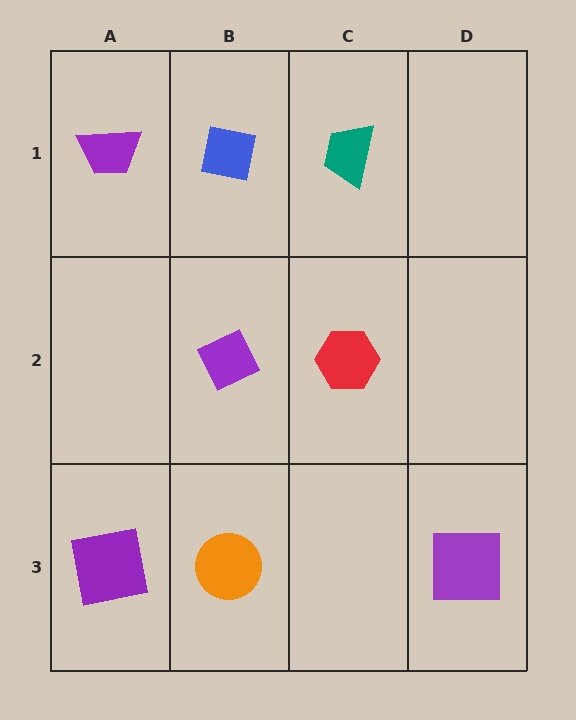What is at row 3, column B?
An orange circle.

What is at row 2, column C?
A red hexagon.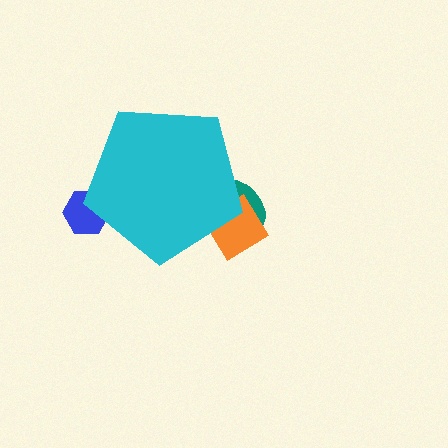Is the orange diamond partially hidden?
Yes, the orange diamond is partially hidden behind the cyan pentagon.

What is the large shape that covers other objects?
A cyan pentagon.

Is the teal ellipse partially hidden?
Yes, the teal ellipse is partially hidden behind the cyan pentagon.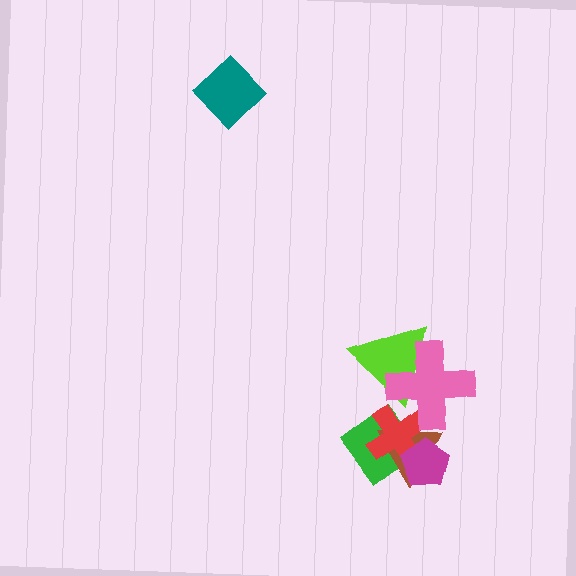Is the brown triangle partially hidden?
Yes, it is partially covered by another shape.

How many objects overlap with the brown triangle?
4 objects overlap with the brown triangle.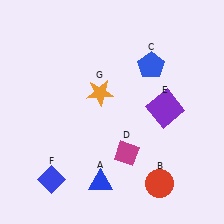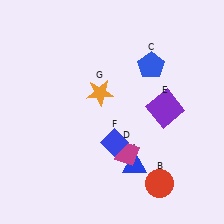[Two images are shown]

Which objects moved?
The objects that moved are: the blue triangle (A), the blue diamond (F).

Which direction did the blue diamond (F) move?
The blue diamond (F) moved right.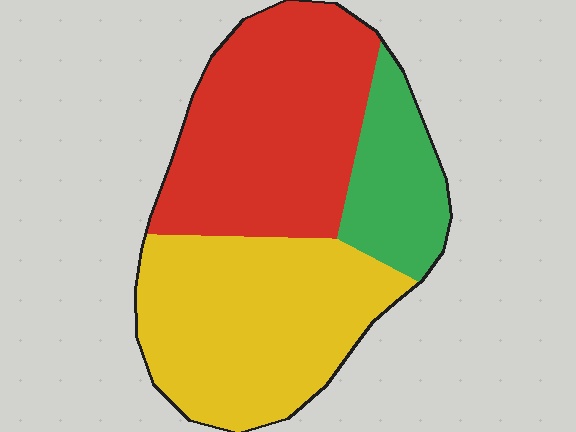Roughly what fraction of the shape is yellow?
Yellow takes up between a third and a half of the shape.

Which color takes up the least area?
Green, at roughly 15%.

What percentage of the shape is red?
Red covers 42% of the shape.